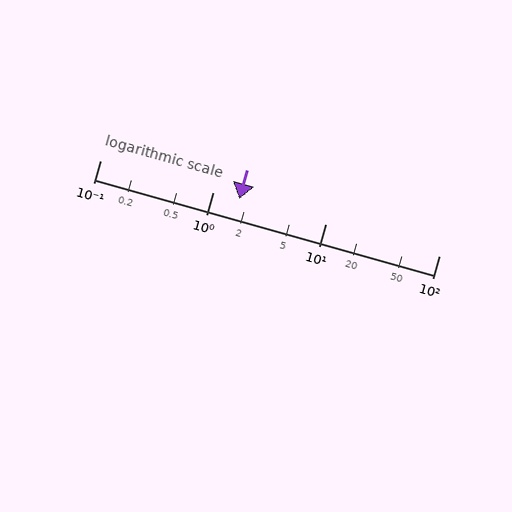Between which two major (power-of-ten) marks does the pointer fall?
The pointer is between 1 and 10.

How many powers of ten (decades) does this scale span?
The scale spans 3 decades, from 0.1 to 100.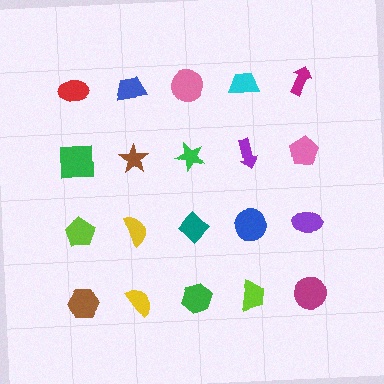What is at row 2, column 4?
A purple arrow.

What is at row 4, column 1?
A brown hexagon.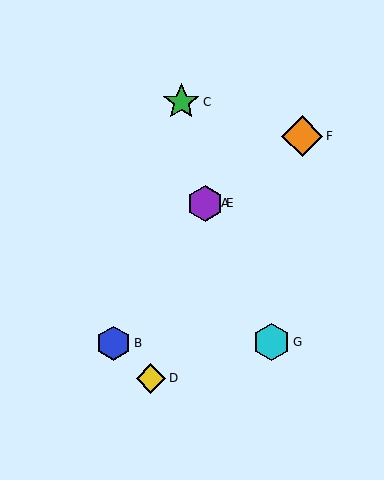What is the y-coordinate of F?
Object F is at y≈136.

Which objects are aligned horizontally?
Objects A, E are aligned horizontally.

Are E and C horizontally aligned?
No, E is at y≈203 and C is at y≈102.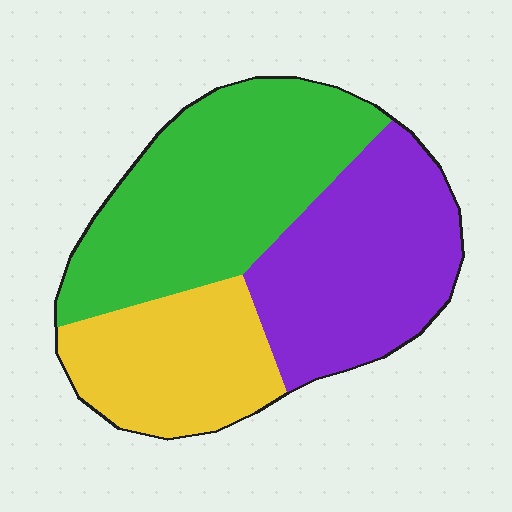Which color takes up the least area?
Yellow, at roughly 25%.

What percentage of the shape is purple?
Purple takes up between a quarter and a half of the shape.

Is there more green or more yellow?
Green.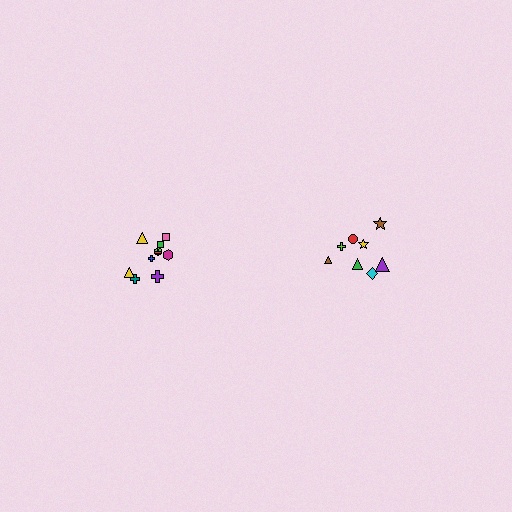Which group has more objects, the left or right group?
The left group.